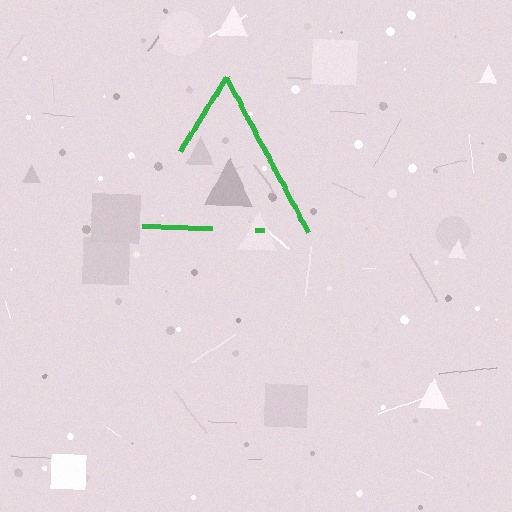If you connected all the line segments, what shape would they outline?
They would outline a triangle.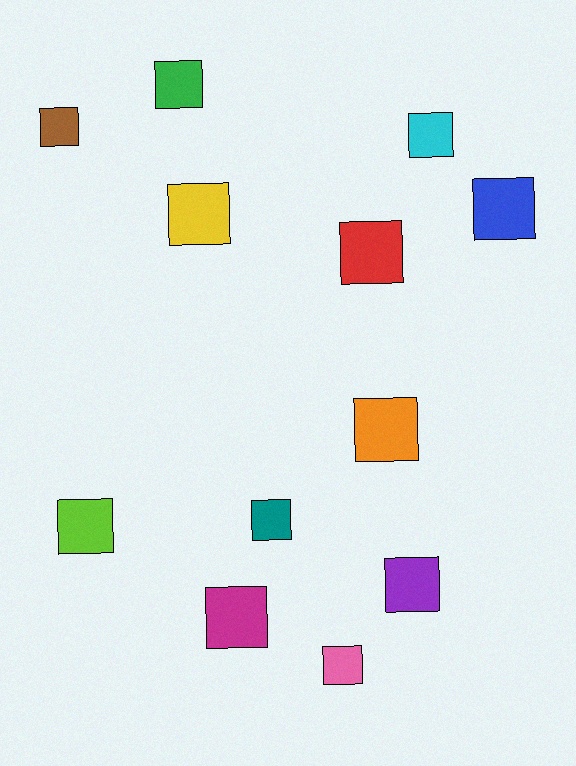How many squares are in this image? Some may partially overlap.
There are 12 squares.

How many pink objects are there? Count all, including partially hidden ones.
There is 1 pink object.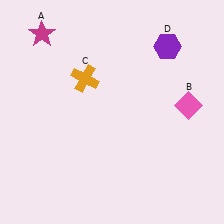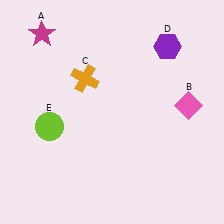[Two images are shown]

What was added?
A lime circle (E) was added in Image 2.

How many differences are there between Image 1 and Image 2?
There is 1 difference between the two images.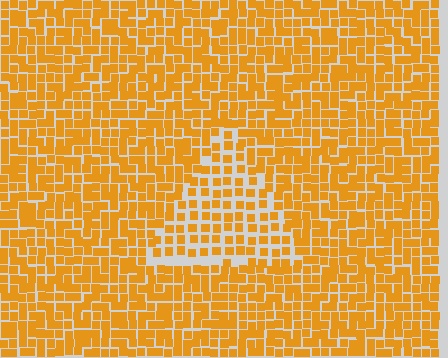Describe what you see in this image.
The image contains small orange elements arranged at two different densities. A triangle-shaped region is visible where the elements are less densely packed than the surrounding area.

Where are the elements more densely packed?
The elements are more densely packed outside the triangle boundary.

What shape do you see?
I see a triangle.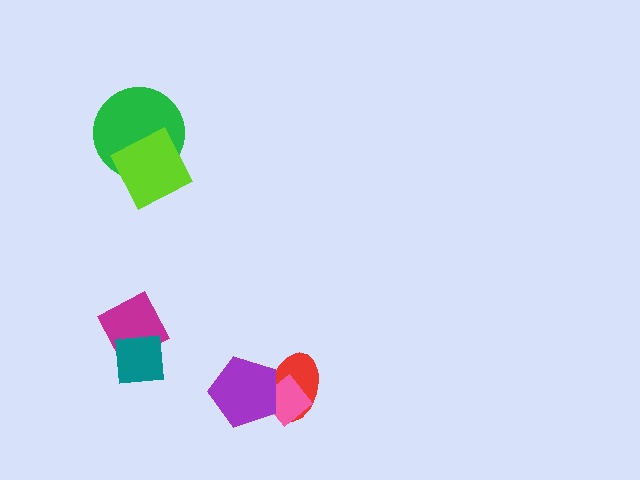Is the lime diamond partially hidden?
No, no other shape covers it.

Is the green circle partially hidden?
Yes, it is partially covered by another shape.